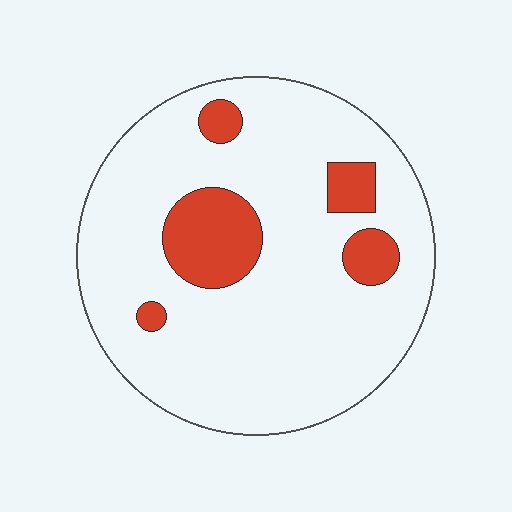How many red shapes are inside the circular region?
5.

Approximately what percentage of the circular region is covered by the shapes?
Approximately 15%.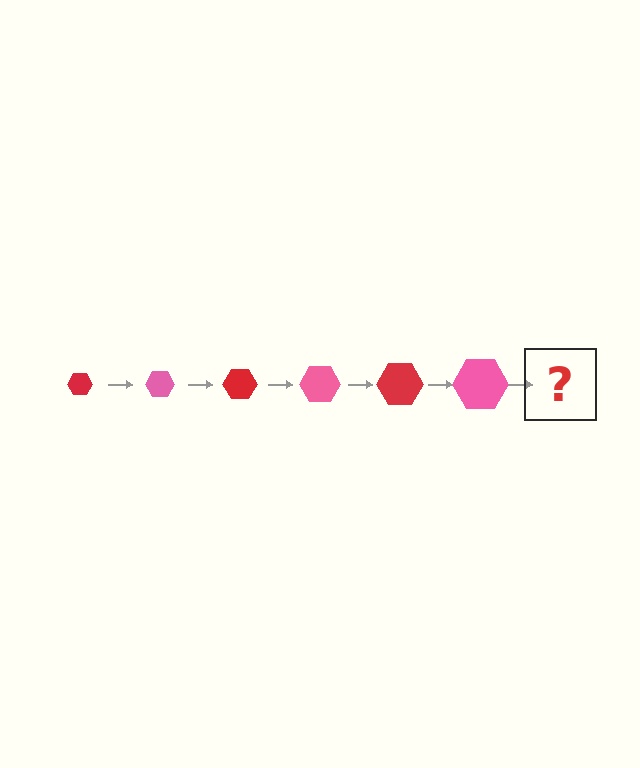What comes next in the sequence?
The next element should be a red hexagon, larger than the previous one.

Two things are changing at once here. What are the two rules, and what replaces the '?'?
The two rules are that the hexagon grows larger each step and the color cycles through red and pink. The '?' should be a red hexagon, larger than the previous one.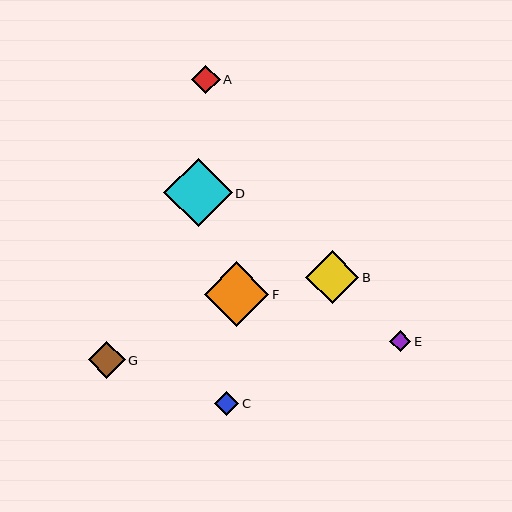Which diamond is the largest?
Diamond D is the largest with a size of approximately 69 pixels.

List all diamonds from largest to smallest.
From largest to smallest: D, F, B, G, A, C, E.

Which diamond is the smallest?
Diamond E is the smallest with a size of approximately 21 pixels.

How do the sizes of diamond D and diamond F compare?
Diamond D and diamond F are approximately the same size.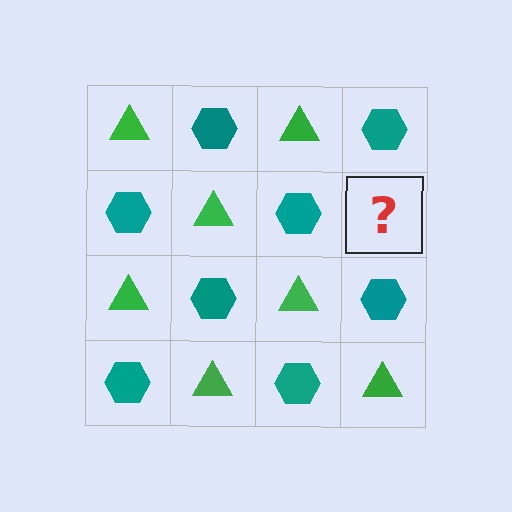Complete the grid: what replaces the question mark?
The question mark should be replaced with a green triangle.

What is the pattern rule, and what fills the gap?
The rule is that it alternates green triangle and teal hexagon in a checkerboard pattern. The gap should be filled with a green triangle.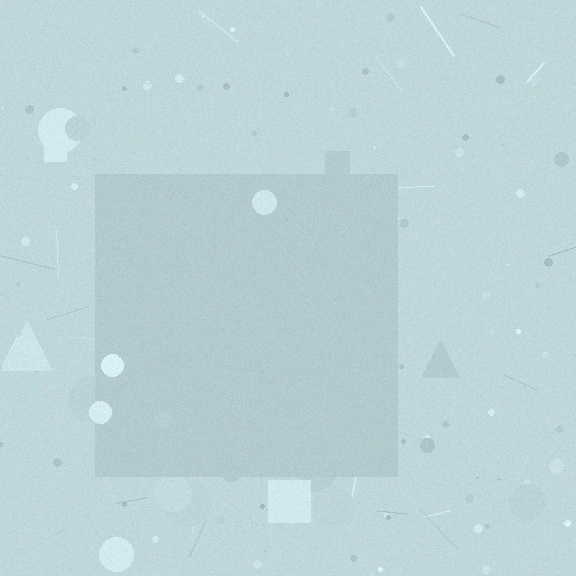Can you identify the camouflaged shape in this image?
The camouflaged shape is a square.